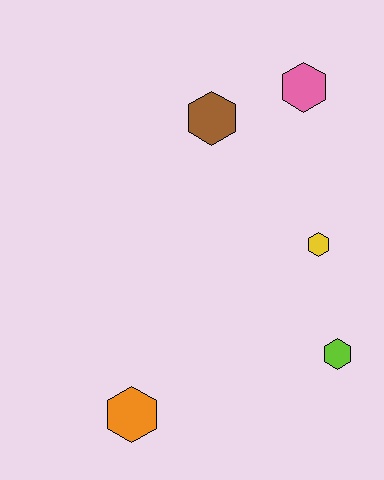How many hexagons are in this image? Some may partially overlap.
There are 5 hexagons.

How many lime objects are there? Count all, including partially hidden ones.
There is 1 lime object.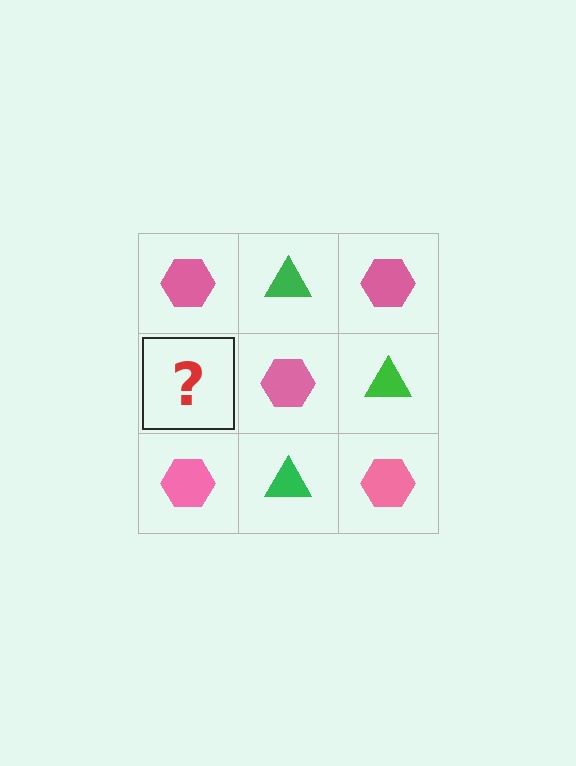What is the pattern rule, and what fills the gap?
The rule is that it alternates pink hexagon and green triangle in a checkerboard pattern. The gap should be filled with a green triangle.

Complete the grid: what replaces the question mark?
The question mark should be replaced with a green triangle.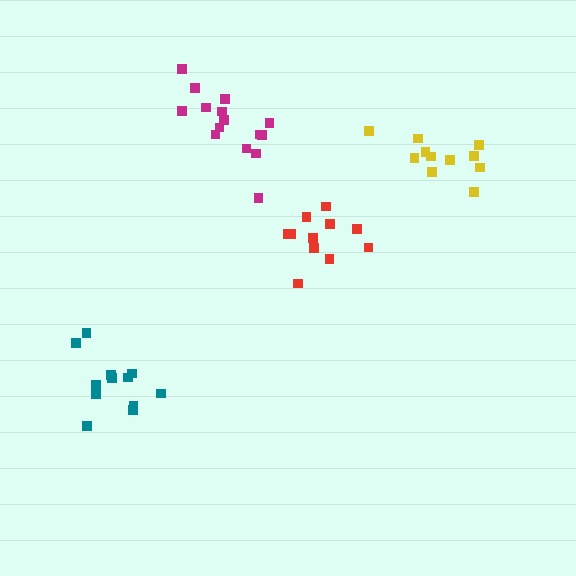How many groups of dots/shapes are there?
There are 4 groups.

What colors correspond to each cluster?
The clusters are colored: teal, red, yellow, magenta.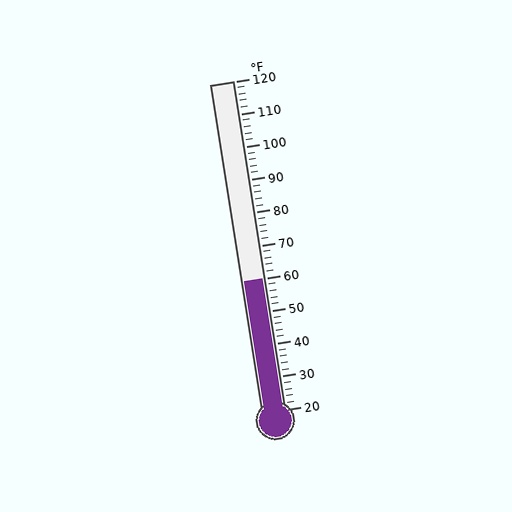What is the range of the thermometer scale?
The thermometer scale ranges from 20°F to 120°F.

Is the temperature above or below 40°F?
The temperature is above 40°F.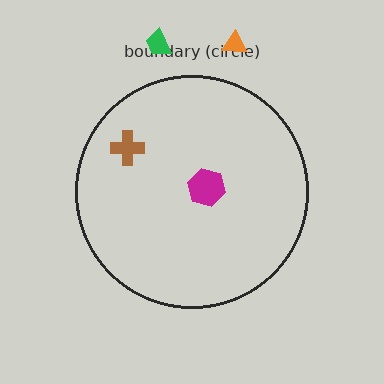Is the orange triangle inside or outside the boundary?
Outside.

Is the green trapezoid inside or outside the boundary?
Outside.